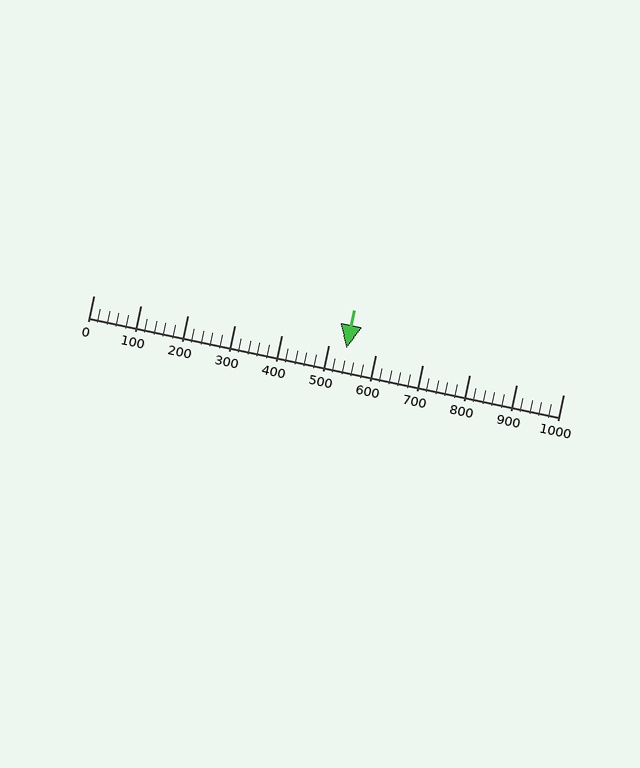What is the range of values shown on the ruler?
The ruler shows values from 0 to 1000.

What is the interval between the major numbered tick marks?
The major tick marks are spaced 100 units apart.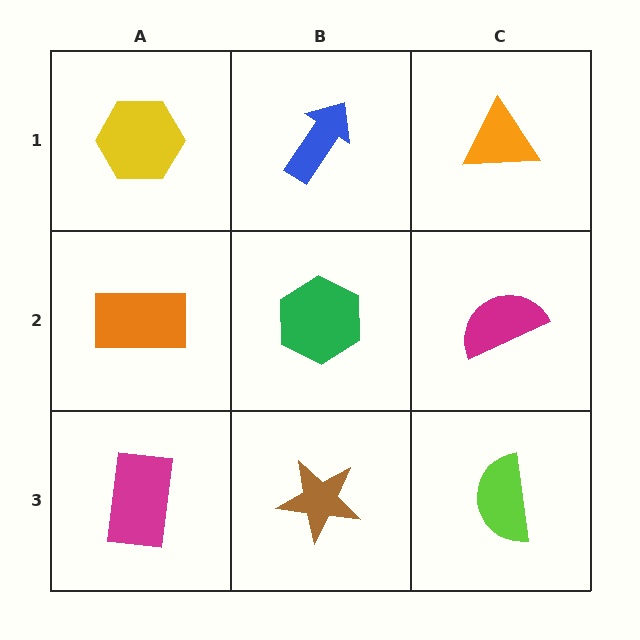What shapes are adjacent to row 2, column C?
An orange triangle (row 1, column C), a lime semicircle (row 3, column C), a green hexagon (row 2, column B).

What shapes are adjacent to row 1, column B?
A green hexagon (row 2, column B), a yellow hexagon (row 1, column A), an orange triangle (row 1, column C).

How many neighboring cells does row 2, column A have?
3.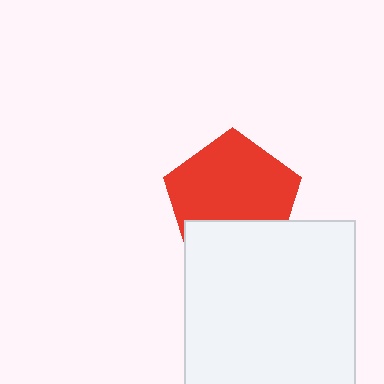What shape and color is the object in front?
The object in front is a white square.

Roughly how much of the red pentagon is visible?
Most of it is visible (roughly 69%).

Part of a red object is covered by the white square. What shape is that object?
It is a pentagon.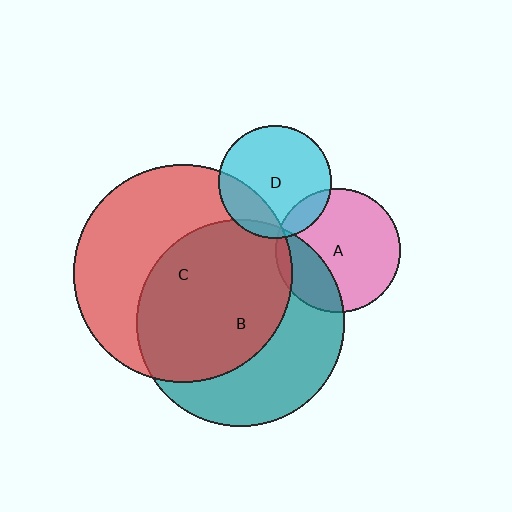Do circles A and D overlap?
Yes.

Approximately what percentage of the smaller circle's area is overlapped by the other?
Approximately 15%.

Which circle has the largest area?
Circle C (red).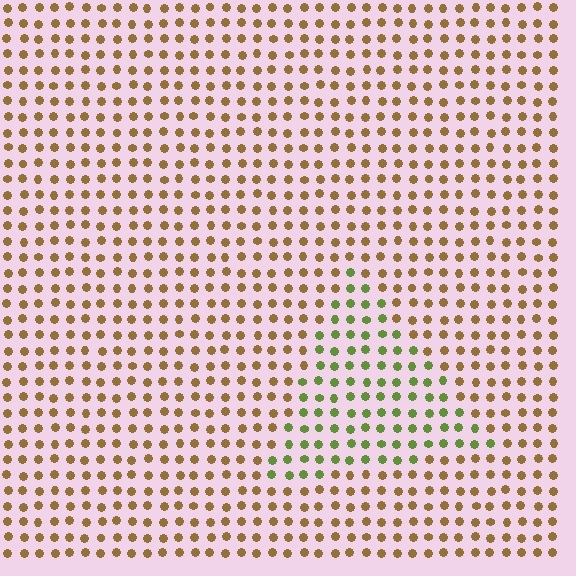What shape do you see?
I see a triangle.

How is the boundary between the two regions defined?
The boundary is defined purely by a slight shift in hue (about 54 degrees). Spacing, size, and orientation are identical on both sides.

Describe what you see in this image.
The image is filled with small brown elements in a uniform arrangement. A triangle-shaped region is visible where the elements are tinted to a slightly different hue, forming a subtle color boundary.